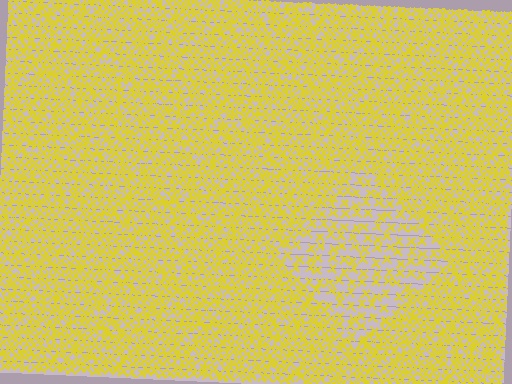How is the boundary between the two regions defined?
The boundary is defined by a change in element density (approximately 2.2x ratio). All elements are the same color, size, and shape.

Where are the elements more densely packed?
The elements are more densely packed outside the diamond boundary.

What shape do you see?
I see a diamond.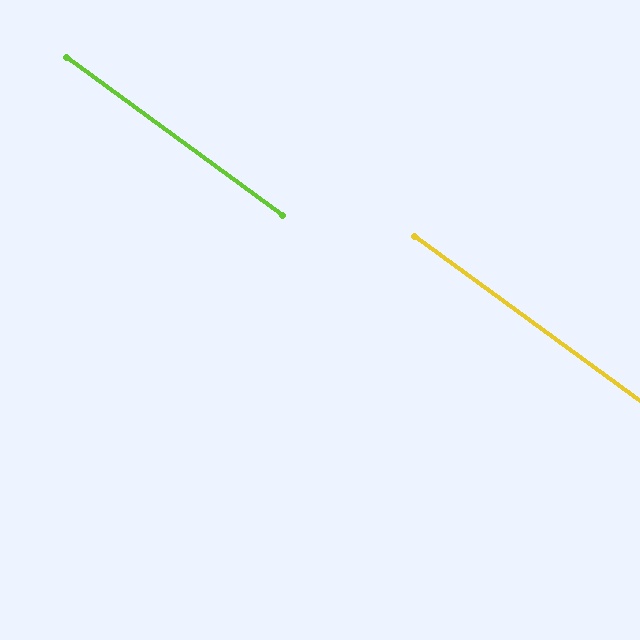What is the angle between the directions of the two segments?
Approximately 0 degrees.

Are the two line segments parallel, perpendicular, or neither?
Parallel — their directions differ by only 0.1°.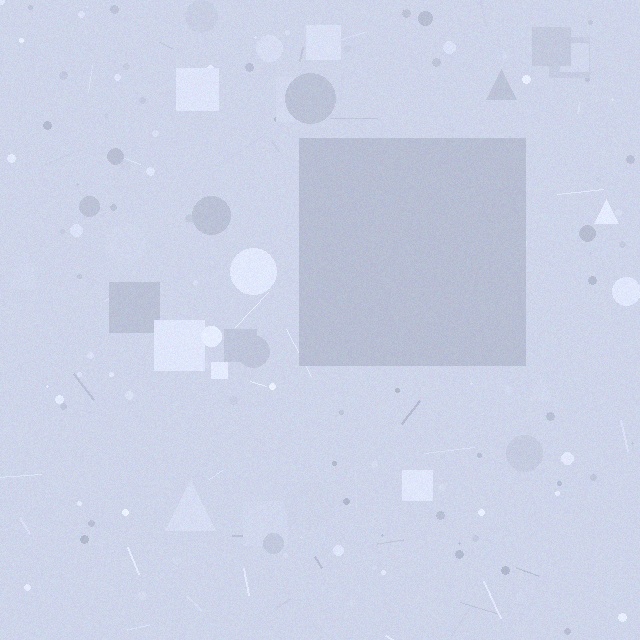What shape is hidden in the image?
A square is hidden in the image.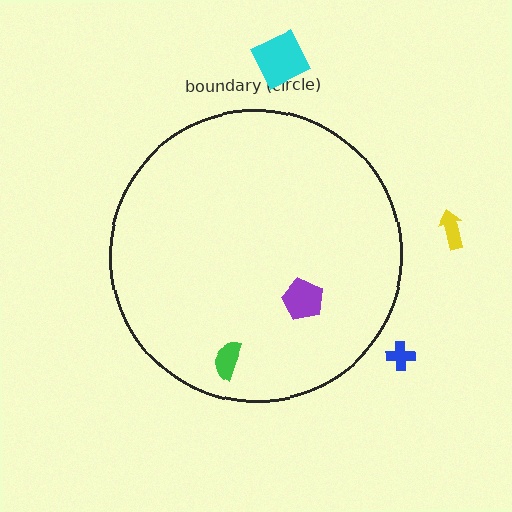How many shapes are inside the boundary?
2 inside, 3 outside.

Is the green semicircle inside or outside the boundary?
Inside.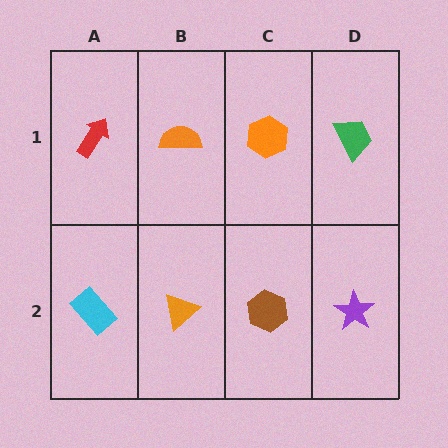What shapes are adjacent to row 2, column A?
A red arrow (row 1, column A), an orange triangle (row 2, column B).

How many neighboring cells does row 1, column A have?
2.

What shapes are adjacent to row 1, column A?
A cyan rectangle (row 2, column A), an orange semicircle (row 1, column B).